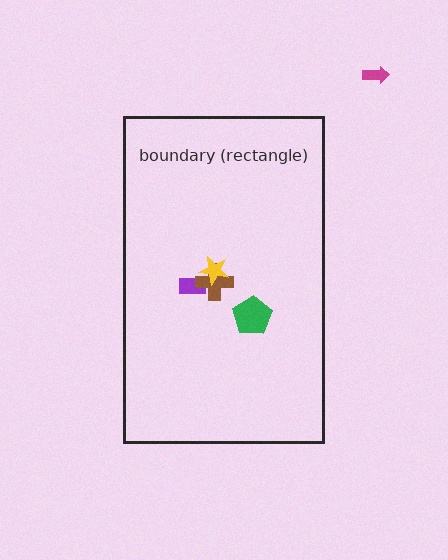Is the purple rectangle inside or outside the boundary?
Inside.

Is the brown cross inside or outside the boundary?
Inside.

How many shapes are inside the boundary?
4 inside, 1 outside.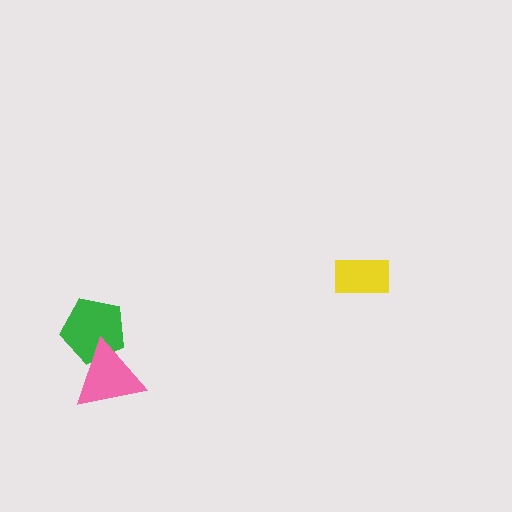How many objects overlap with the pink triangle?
1 object overlaps with the pink triangle.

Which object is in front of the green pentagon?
The pink triangle is in front of the green pentagon.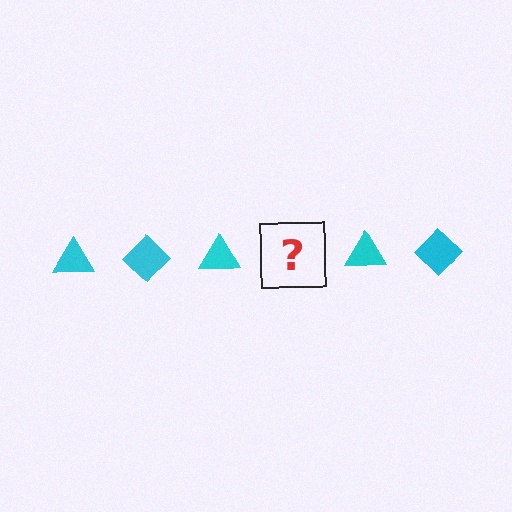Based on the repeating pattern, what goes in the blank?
The blank should be a cyan diamond.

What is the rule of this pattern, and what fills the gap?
The rule is that the pattern cycles through triangle, diamond shapes in cyan. The gap should be filled with a cyan diamond.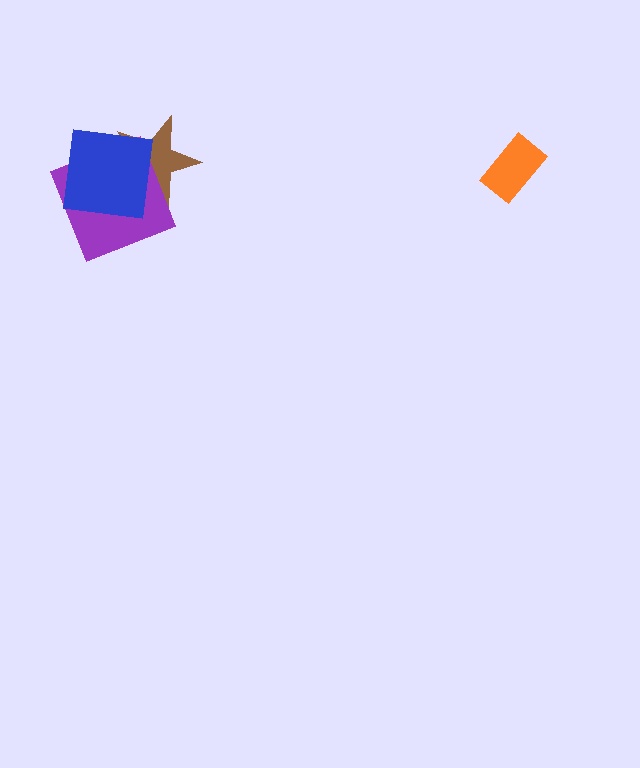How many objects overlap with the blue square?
2 objects overlap with the blue square.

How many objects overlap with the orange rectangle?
0 objects overlap with the orange rectangle.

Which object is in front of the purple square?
The blue square is in front of the purple square.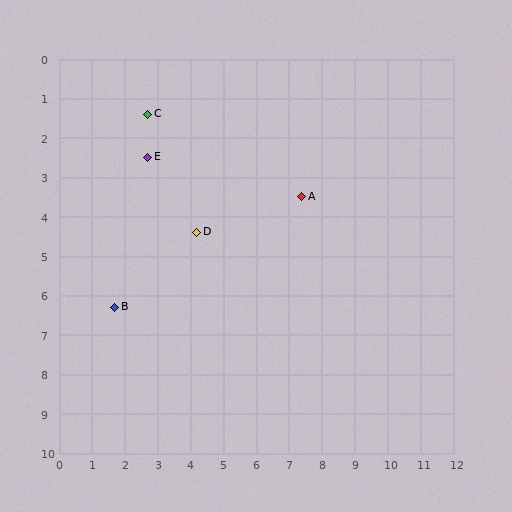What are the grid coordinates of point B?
Point B is at approximately (1.7, 6.3).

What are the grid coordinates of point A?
Point A is at approximately (7.4, 3.5).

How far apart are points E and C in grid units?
Points E and C are about 1.1 grid units apart.